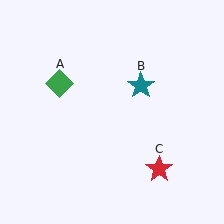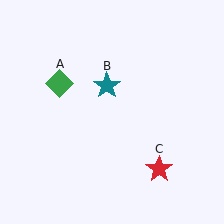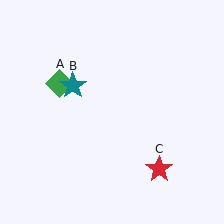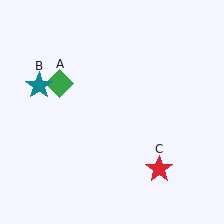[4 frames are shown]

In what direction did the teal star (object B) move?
The teal star (object B) moved left.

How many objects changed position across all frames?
1 object changed position: teal star (object B).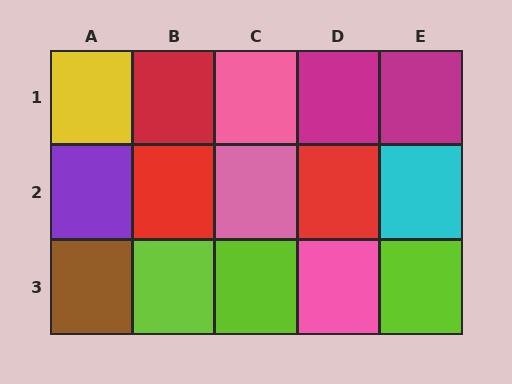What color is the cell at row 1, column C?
Pink.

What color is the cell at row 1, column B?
Red.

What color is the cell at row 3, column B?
Lime.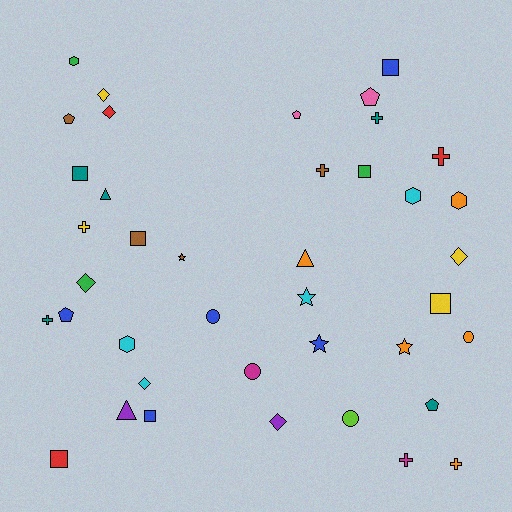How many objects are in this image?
There are 40 objects.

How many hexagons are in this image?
There are 4 hexagons.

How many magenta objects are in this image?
There are 2 magenta objects.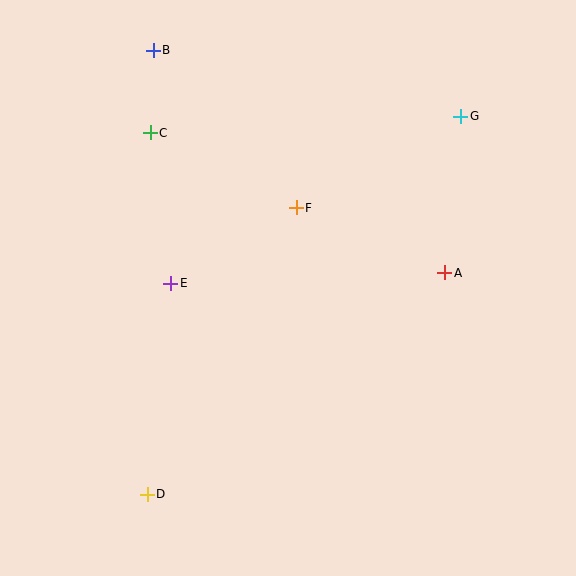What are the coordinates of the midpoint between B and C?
The midpoint between B and C is at (152, 92).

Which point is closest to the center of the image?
Point F at (296, 208) is closest to the center.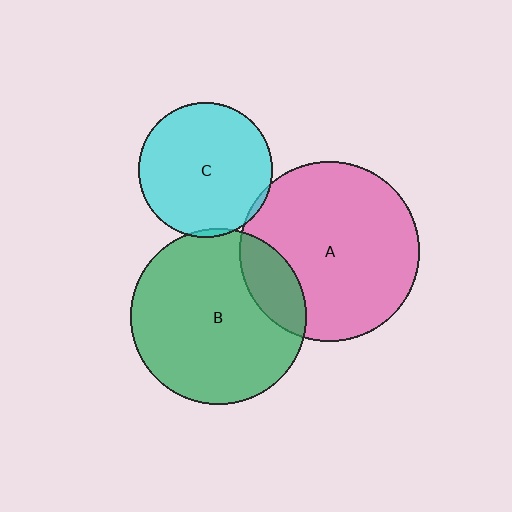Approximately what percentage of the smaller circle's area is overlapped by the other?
Approximately 15%.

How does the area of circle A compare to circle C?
Approximately 1.8 times.